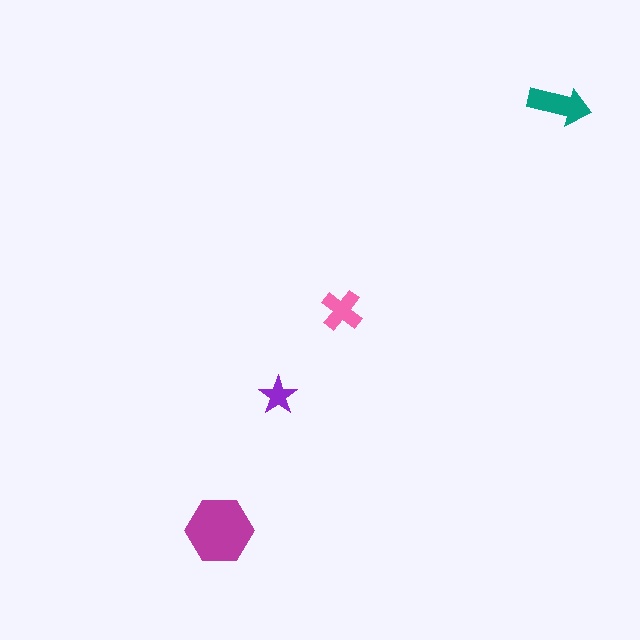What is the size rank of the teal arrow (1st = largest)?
2nd.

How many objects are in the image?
There are 4 objects in the image.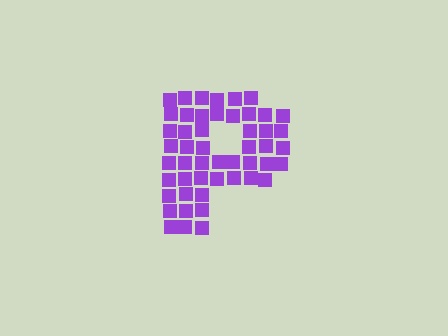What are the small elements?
The small elements are squares.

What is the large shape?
The large shape is the letter P.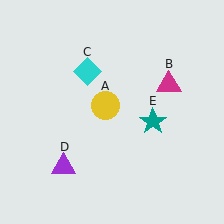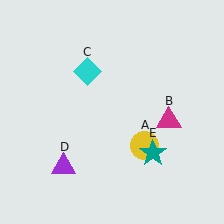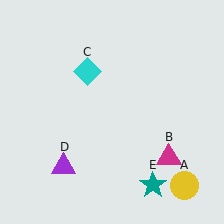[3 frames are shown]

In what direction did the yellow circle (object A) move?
The yellow circle (object A) moved down and to the right.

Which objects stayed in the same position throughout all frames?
Cyan diamond (object C) and purple triangle (object D) remained stationary.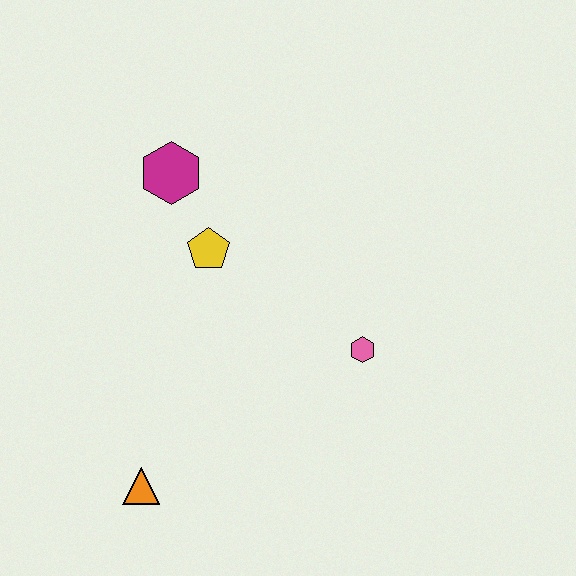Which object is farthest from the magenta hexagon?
The orange triangle is farthest from the magenta hexagon.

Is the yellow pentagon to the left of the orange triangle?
No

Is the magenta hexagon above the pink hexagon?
Yes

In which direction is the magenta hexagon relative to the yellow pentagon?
The magenta hexagon is above the yellow pentagon.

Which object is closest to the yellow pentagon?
The magenta hexagon is closest to the yellow pentagon.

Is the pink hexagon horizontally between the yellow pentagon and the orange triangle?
No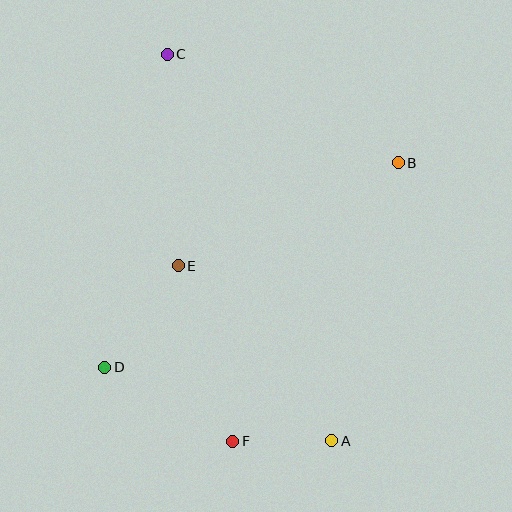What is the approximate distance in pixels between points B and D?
The distance between B and D is approximately 358 pixels.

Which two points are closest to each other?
Points A and F are closest to each other.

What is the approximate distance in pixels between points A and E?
The distance between A and E is approximately 233 pixels.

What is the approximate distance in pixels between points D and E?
The distance between D and E is approximately 125 pixels.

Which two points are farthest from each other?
Points A and C are farthest from each other.